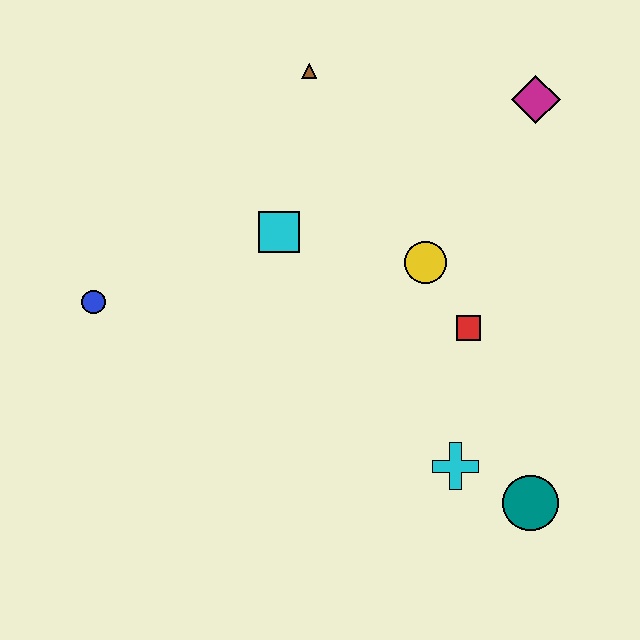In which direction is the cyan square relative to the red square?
The cyan square is to the left of the red square.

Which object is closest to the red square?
The yellow circle is closest to the red square.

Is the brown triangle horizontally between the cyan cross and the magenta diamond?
No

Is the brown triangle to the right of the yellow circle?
No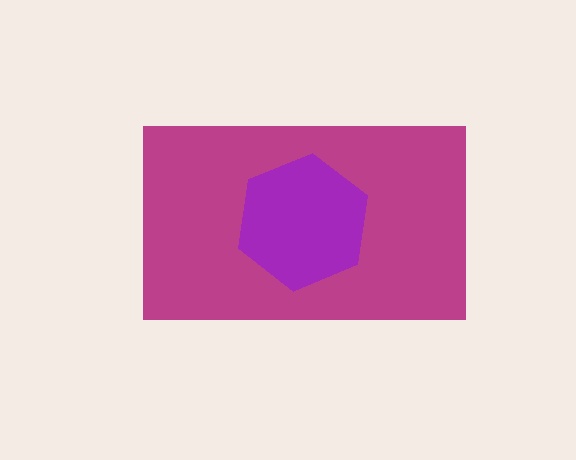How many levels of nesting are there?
2.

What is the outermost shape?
The magenta rectangle.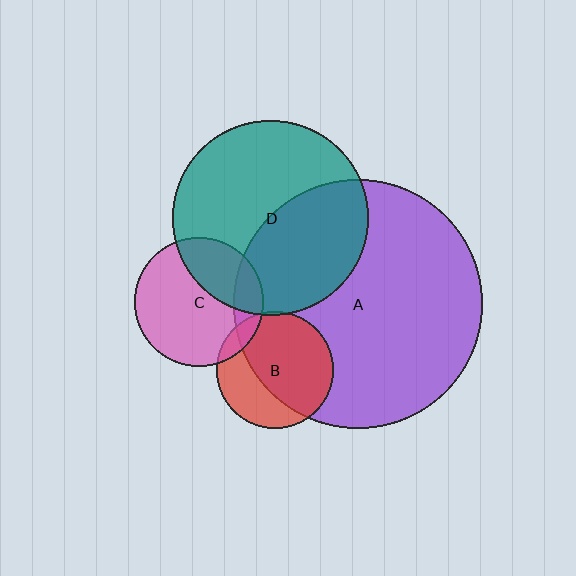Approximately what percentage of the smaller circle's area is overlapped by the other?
Approximately 15%.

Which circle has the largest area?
Circle A (purple).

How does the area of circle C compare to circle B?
Approximately 1.2 times.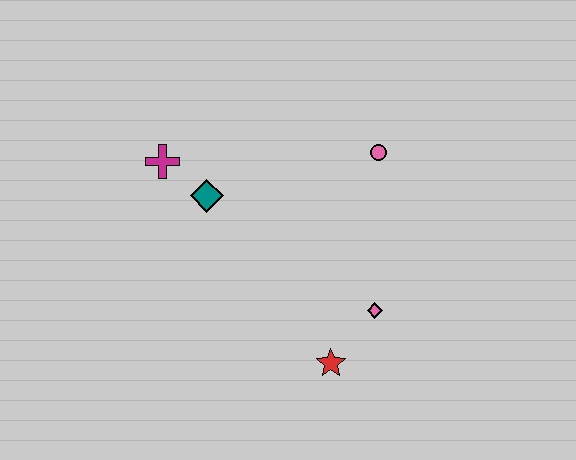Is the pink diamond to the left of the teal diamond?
No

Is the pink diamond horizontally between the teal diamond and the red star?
No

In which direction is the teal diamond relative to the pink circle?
The teal diamond is to the left of the pink circle.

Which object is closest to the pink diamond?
The red star is closest to the pink diamond.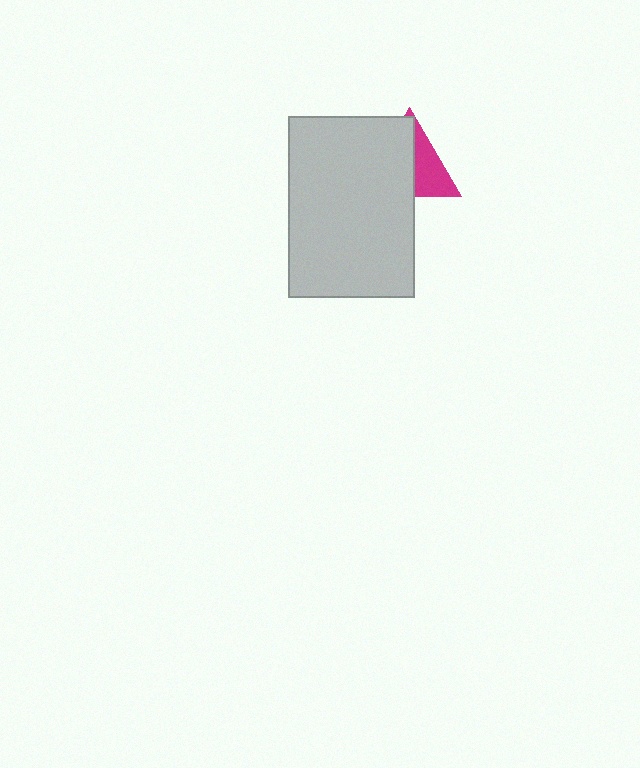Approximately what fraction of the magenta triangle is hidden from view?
Roughly 59% of the magenta triangle is hidden behind the light gray rectangle.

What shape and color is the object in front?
The object in front is a light gray rectangle.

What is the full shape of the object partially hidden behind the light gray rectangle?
The partially hidden object is a magenta triangle.